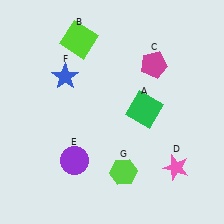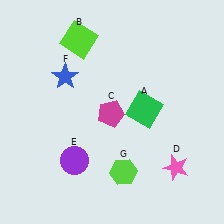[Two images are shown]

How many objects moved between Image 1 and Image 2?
1 object moved between the two images.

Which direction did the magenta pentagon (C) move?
The magenta pentagon (C) moved down.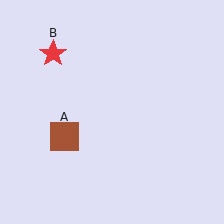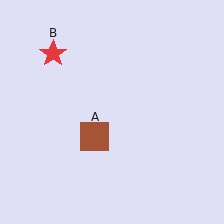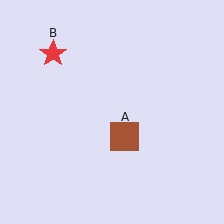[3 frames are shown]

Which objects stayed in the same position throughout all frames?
Red star (object B) remained stationary.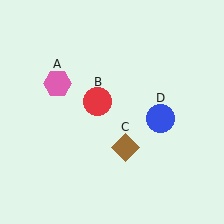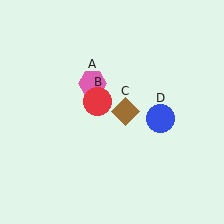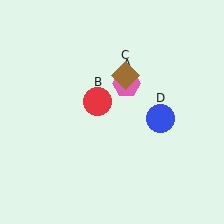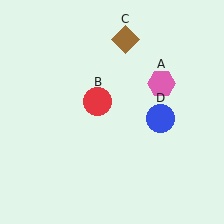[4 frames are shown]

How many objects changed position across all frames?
2 objects changed position: pink hexagon (object A), brown diamond (object C).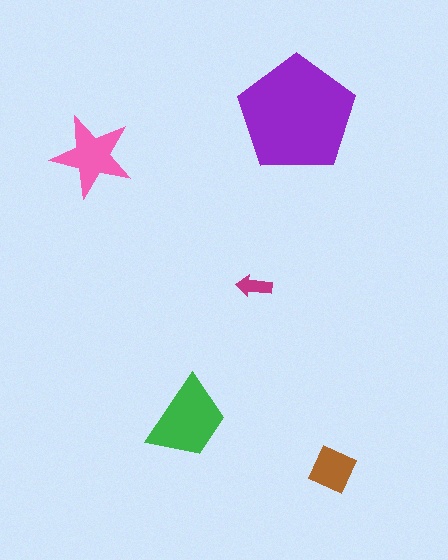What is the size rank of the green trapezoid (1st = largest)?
2nd.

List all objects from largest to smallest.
The purple pentagon, the green trapezoid, the pink star, the brown diamond, the magenta arrow.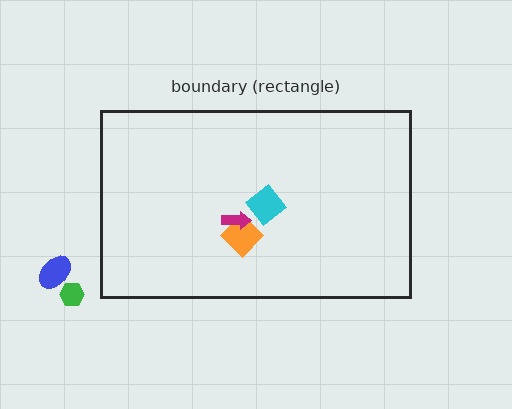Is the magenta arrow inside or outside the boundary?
Inside.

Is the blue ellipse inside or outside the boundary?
Outside.